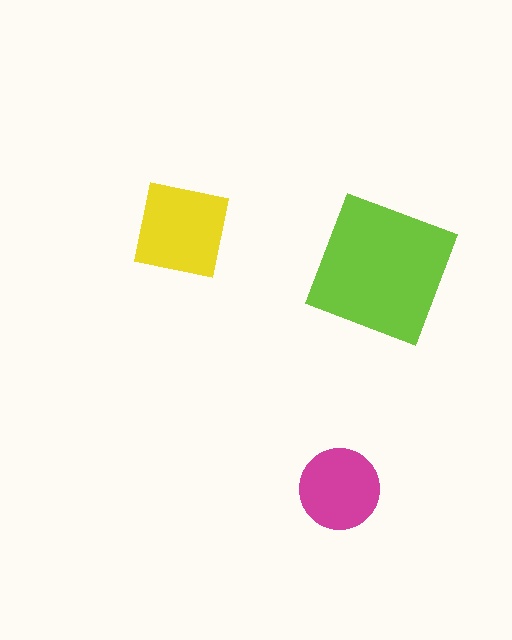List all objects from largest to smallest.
The lime square, the yellow square, the magenta circle.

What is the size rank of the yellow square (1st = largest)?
2nd.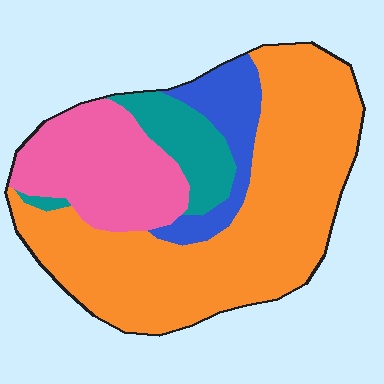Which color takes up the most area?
Orange, at roughly 55%.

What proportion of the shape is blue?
Blue covers about 10% of the shape.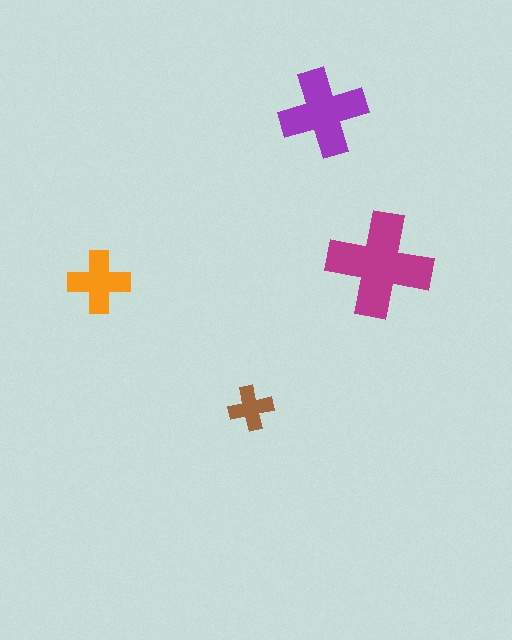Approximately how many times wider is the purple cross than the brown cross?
About 2 times wider.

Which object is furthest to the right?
The magenta cross is rightmost.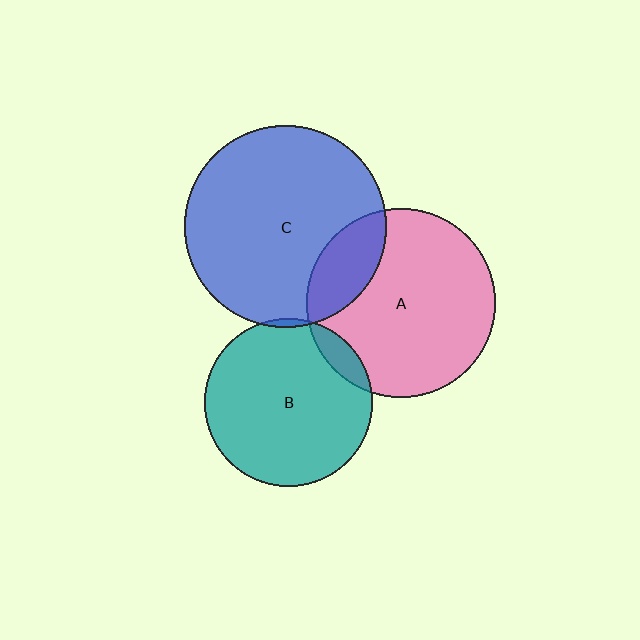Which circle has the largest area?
Circle C (blue).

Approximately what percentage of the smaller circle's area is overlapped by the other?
Approximately 5%.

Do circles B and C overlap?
Yes.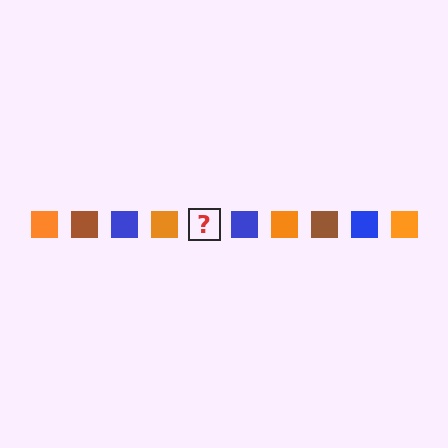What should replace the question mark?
The question mark should be replaced with a brown square.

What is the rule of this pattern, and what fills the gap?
The rule is that the pattern cycles through orange, brown, blue squares. The gap should be filled with a brown square.